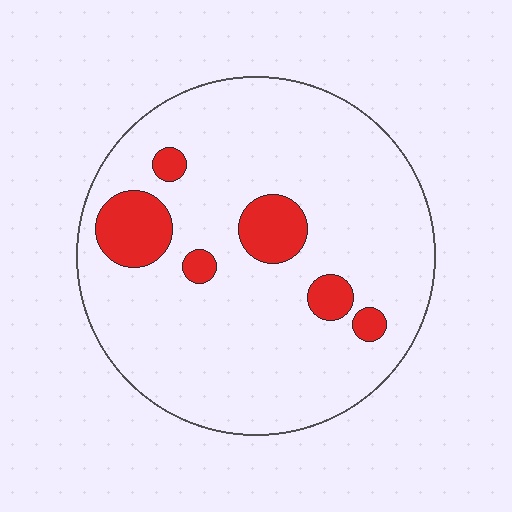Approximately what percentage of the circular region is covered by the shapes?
Approximately 15%.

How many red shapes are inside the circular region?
6.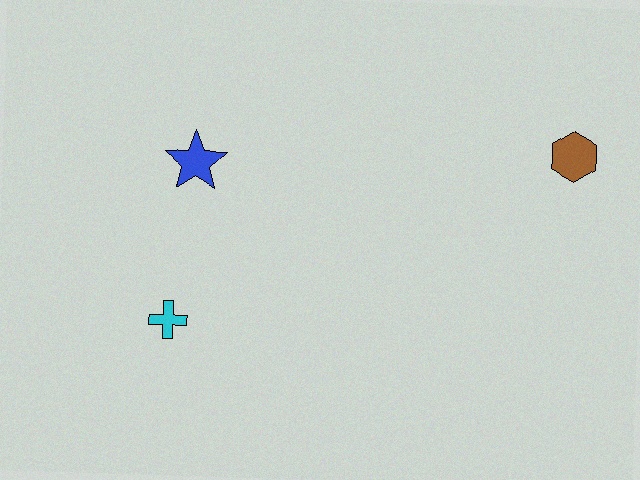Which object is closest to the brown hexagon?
The blue star is closest to the brown hexagon.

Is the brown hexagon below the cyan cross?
No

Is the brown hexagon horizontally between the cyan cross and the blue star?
No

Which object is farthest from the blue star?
The brown hexagon is farthest from the blue star.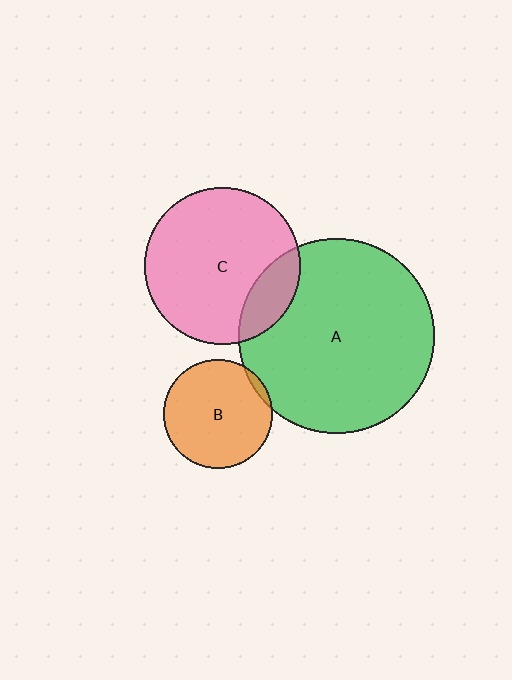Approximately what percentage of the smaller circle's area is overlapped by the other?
Approximately 5%.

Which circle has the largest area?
Circle A (green).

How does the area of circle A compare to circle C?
Approximately 1.6 times.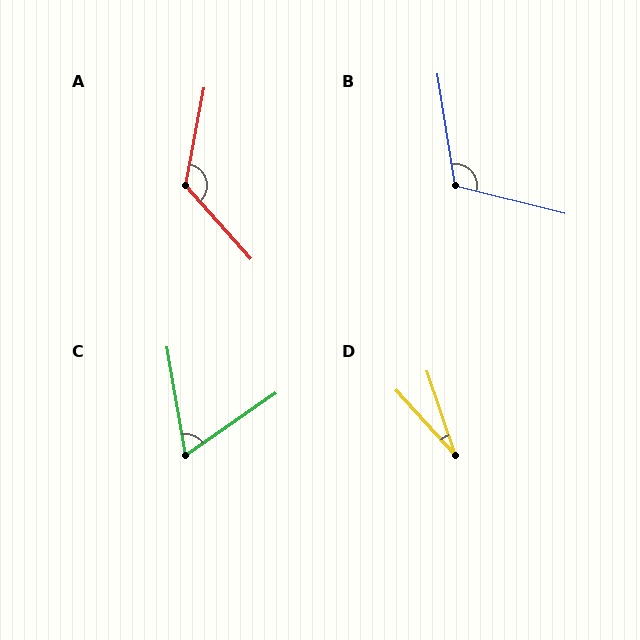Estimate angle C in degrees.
Approximately 65 degrees.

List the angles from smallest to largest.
D (24°), C (65°), B (113°), A (127°).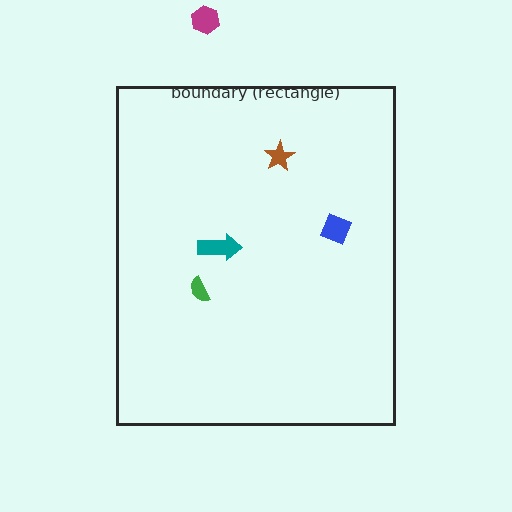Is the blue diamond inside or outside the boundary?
Inside.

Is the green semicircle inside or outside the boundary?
Inside.